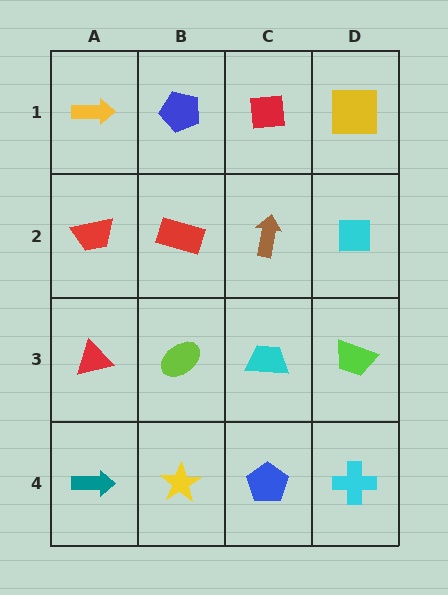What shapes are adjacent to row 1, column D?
A cyan square (row 2, column D), a red square (row 1, column C).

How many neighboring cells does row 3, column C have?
4.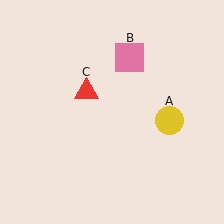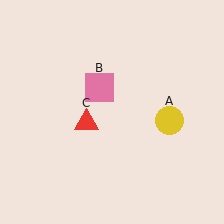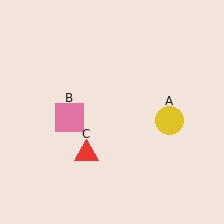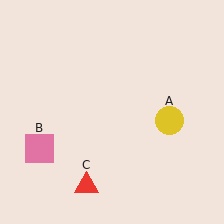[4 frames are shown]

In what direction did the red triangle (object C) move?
The red triangle (object C) moved down.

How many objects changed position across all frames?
2 objects changed position: pink square (object B), red triangle (object C).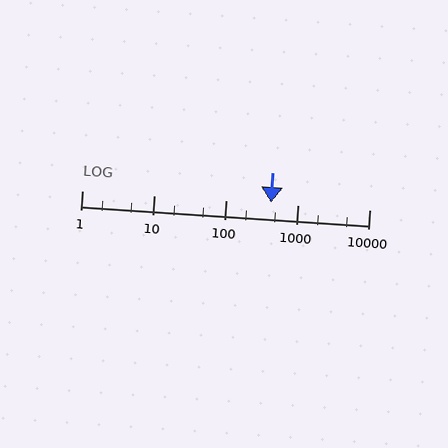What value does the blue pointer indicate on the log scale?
The pointer indicates approximately 430.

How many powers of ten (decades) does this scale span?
The scale spans 4 decades, from 1 to 10000.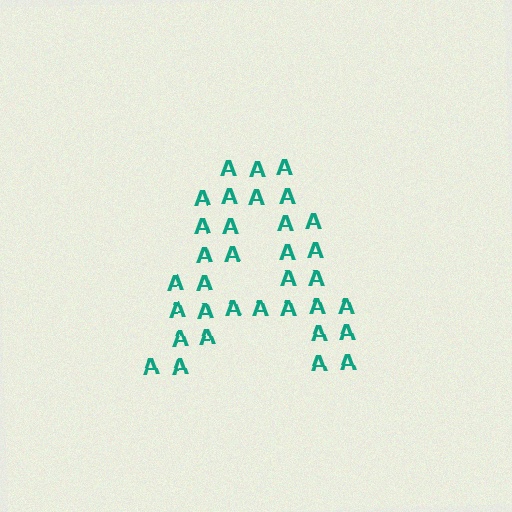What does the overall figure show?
The overall figure shows the letter A.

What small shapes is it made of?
It is made of small letter A's.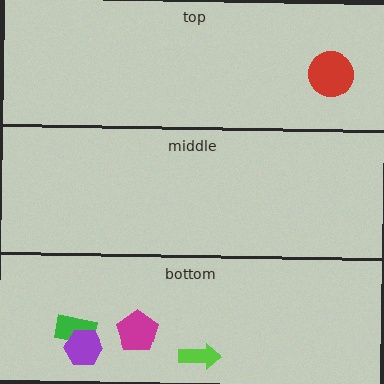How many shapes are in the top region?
1.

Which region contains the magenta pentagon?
The bottom region.